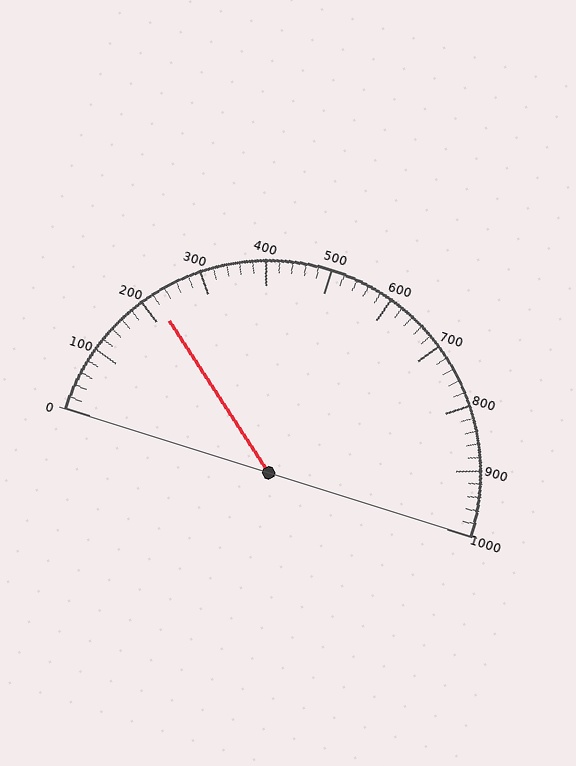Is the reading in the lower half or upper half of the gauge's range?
The reading is in the lower half of the range (0 to 1000).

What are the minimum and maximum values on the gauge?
The gauge ranges from 0 to 1000.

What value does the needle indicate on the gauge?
The needle indicates approximately 220.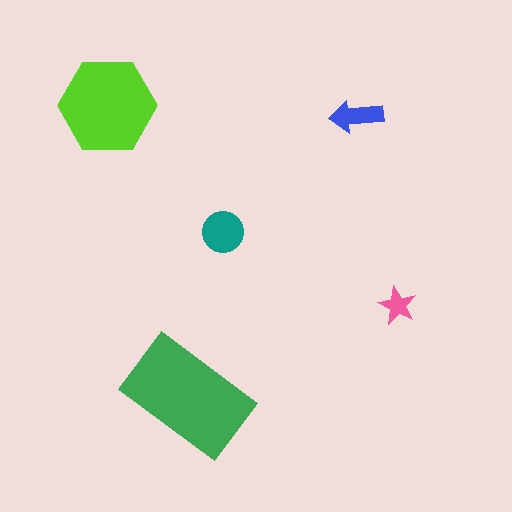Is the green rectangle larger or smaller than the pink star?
Larger.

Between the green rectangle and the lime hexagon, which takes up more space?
The green rectangle.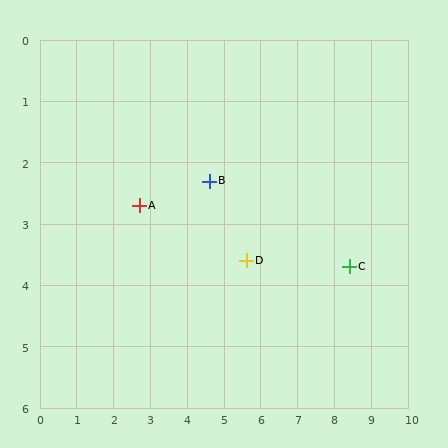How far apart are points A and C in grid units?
Points A and C are about 5.8 grid units apart.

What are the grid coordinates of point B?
Point B is at approximately (4.6, 2.3).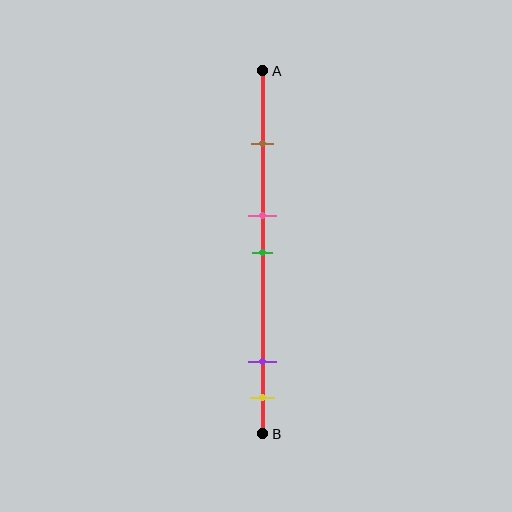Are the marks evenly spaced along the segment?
No, the marks are not evenly spaced.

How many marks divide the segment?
There are 5 marks dividing the segment.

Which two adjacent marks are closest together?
The pink and green marks are the closest adjacent pair.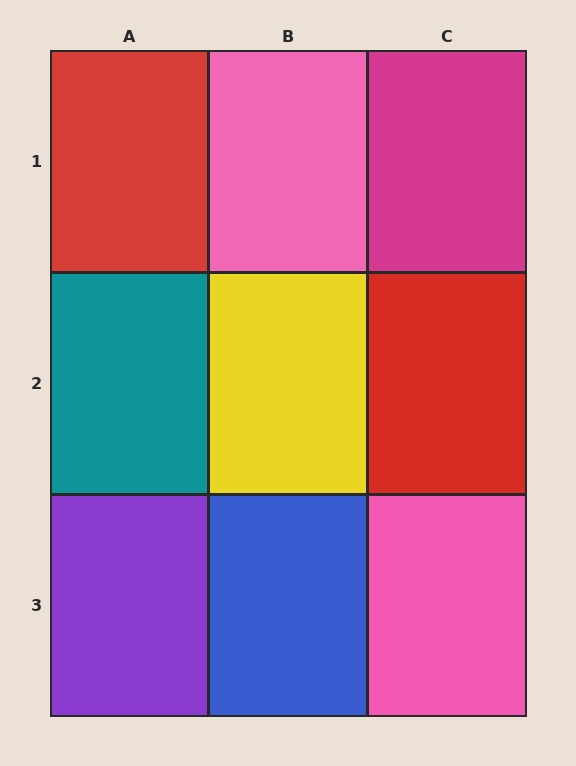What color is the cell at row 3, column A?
Purple.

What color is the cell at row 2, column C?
Red.